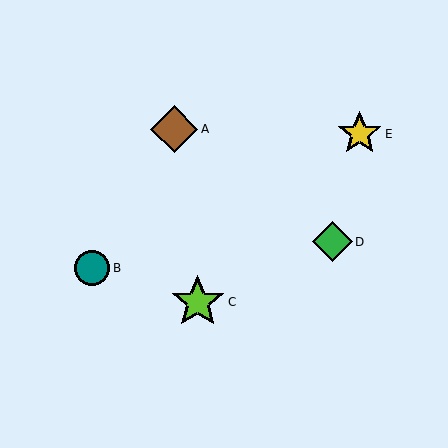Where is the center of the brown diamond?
The center of the brown diamond is at (174, 129).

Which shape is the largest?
The lime star (labeled C) is the largest.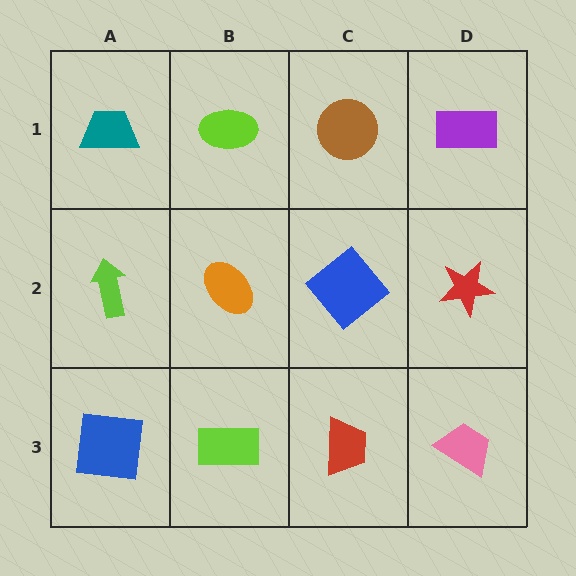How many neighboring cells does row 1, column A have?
2.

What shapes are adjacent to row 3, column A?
A lime arrow (row 2, column A), a lime rectangle (row 3, column B).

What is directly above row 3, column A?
A lime arrow.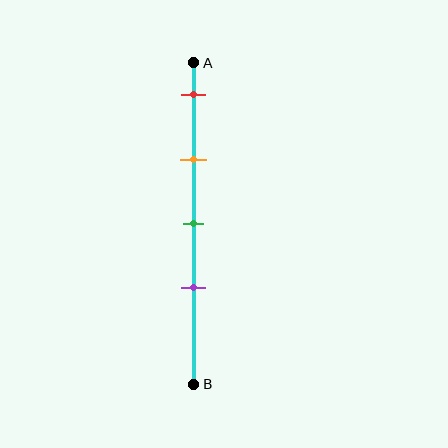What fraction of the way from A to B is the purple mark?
The purple mark is approximately 70% (0.7) of the way from A to B.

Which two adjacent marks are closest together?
The green and purple marks are the closest adjacent pair.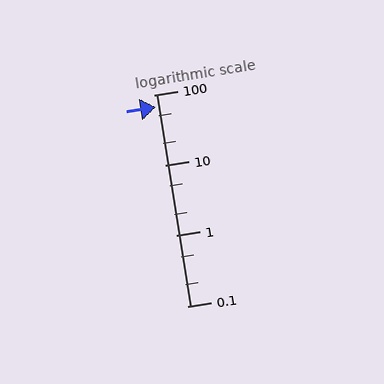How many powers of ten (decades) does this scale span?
The scale spans 3 decades, from 0.1 to 100.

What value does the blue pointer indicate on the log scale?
The pointer indicates approximately 67.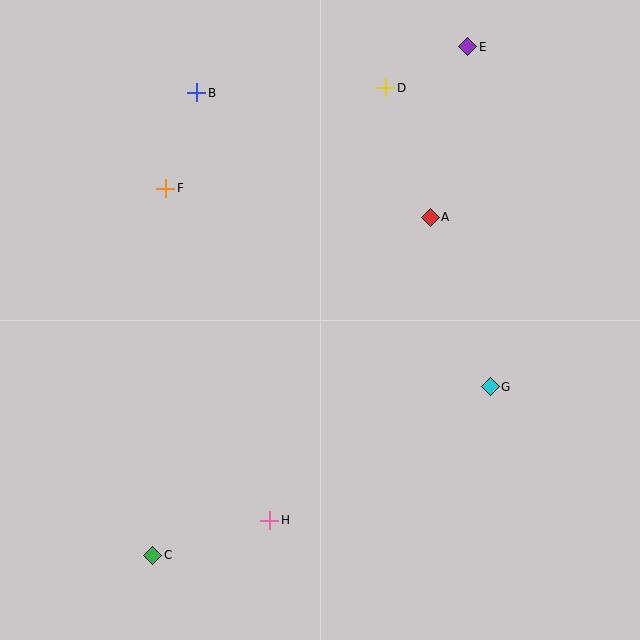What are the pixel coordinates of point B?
Point B is at (197, 93).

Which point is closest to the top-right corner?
Point E is closest to the top-right corner.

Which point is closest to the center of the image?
Point A at (430, 217) is closest to the center.